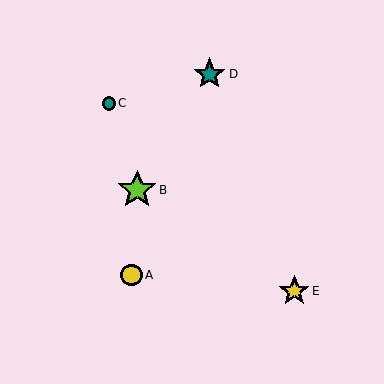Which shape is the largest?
The lime star (labeled B) is the largest.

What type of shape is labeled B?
Shape B is a lime star.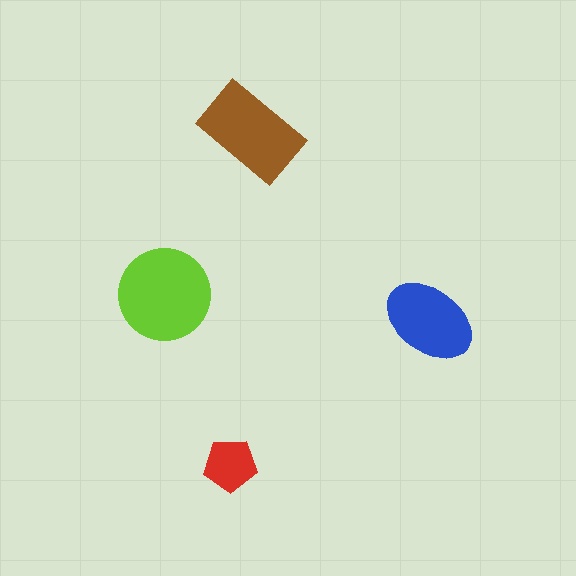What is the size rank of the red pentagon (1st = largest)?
4th.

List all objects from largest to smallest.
The lime circle, the brown rectangle, the blue ellipse, the red pentagon.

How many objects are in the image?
There are 4 objects in the image.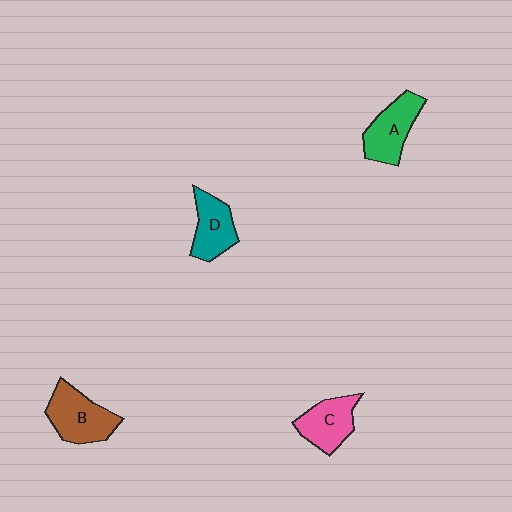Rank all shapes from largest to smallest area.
From largest to smallest: B (brown), A (green), C (pink), D (teal).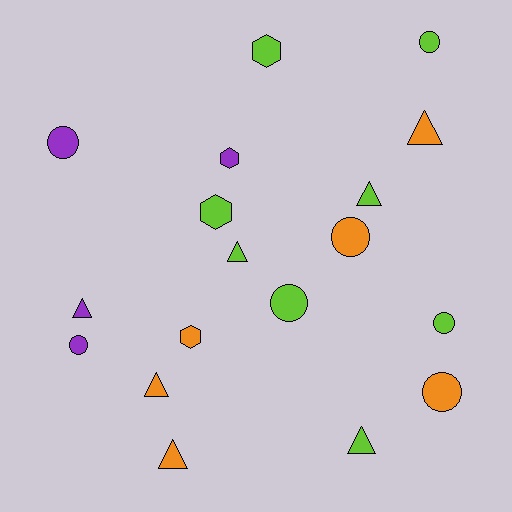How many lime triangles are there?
There are 3 lime triangles.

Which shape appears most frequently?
Triangle, with 7 objects.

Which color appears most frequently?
Lime, with 8 objects.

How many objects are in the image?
There are 18 objects.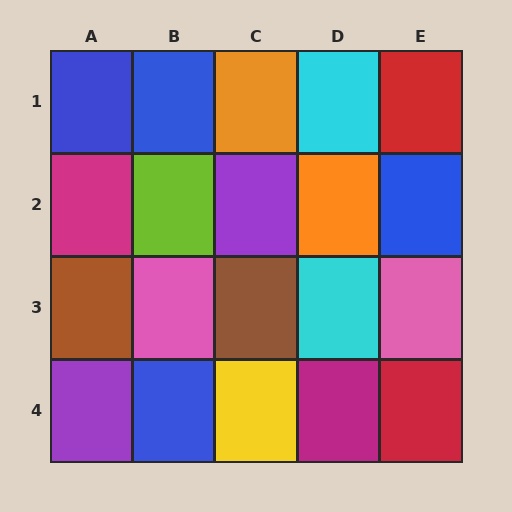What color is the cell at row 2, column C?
Purple.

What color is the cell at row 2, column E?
Blue.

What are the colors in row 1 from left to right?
Blue, blue, orange, cyan, red.